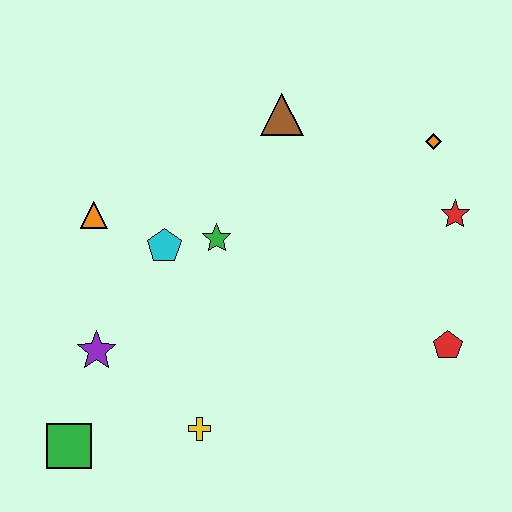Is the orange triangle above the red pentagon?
Yes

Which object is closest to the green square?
The purple star is closest to the green square.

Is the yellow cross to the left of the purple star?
No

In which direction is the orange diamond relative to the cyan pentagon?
The orange diamond is to the right of the cyan pentagon.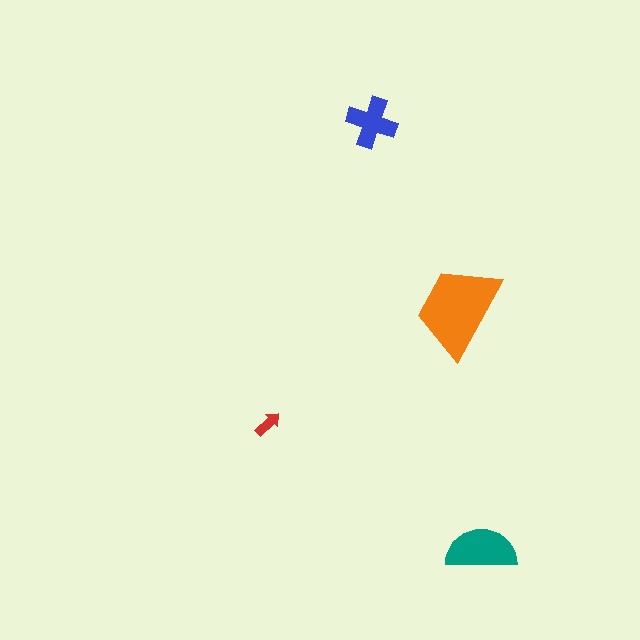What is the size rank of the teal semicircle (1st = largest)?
2nd.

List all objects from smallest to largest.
The red arrow, the blue cross, the teal semicircle, the orange trapezoid.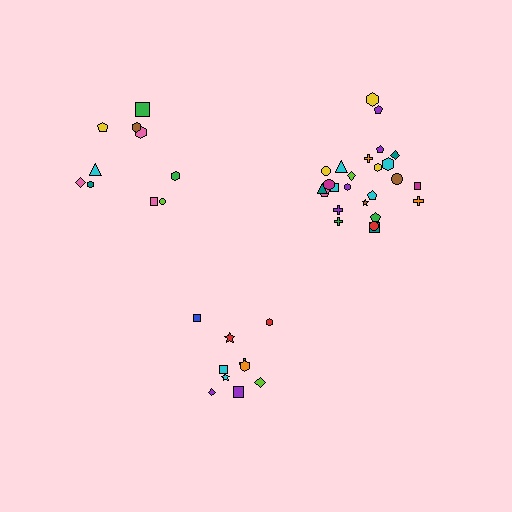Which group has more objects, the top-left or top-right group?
The top-right group.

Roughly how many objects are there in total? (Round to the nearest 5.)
Roughly 45 objects in total.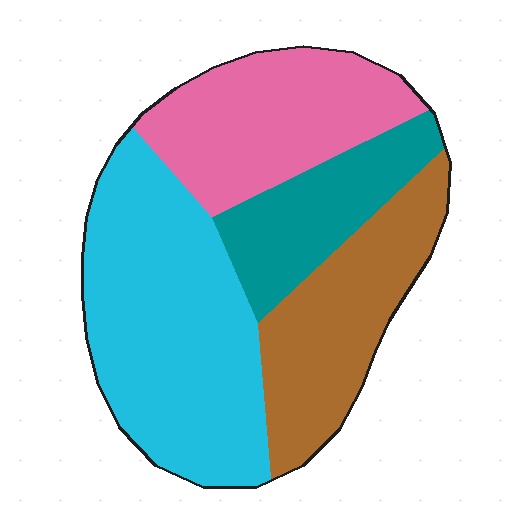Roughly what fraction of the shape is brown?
Brown takes up about one fifth (1/5) of the shape.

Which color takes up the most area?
Cyan, at roughly 40%.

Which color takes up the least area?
Teal, at roughly 15%.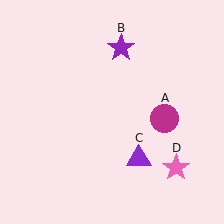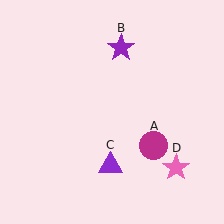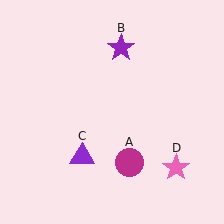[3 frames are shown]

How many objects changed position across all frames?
2 objects changed position: magenta circle (object A), purple triangle (object C).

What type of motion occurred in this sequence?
The magenta circle (object A), purple triangle (object C) rotated clockwise around the center of the scene.